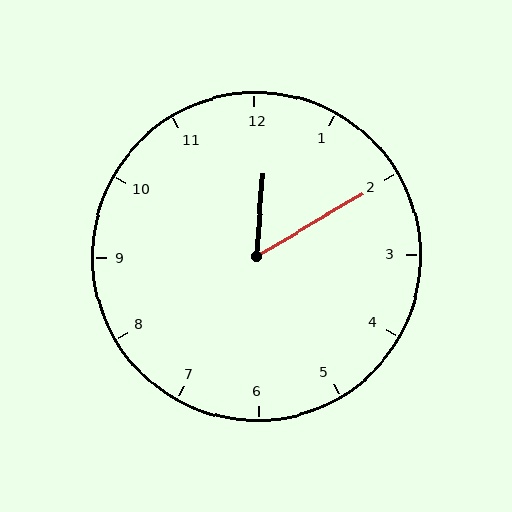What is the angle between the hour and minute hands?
Approximately 55 degrees.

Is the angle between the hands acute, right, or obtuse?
It is acute.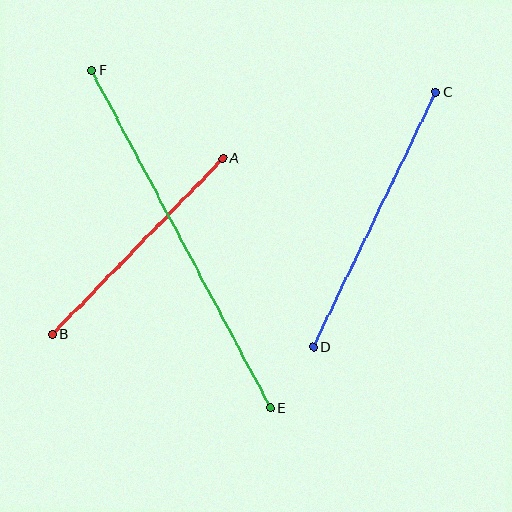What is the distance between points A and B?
The distance is approximately 245 pixels.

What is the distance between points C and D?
The distance is approximately 283 pixels.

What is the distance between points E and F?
The distance is approximately 382 pixels.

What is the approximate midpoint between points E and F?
The midpoint is at approximately (181, 239) pixels.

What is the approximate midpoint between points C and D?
The midpoint is at approximately (375, 219) pixels.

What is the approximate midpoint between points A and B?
The midpoint is at approximately (137, 246) pixels.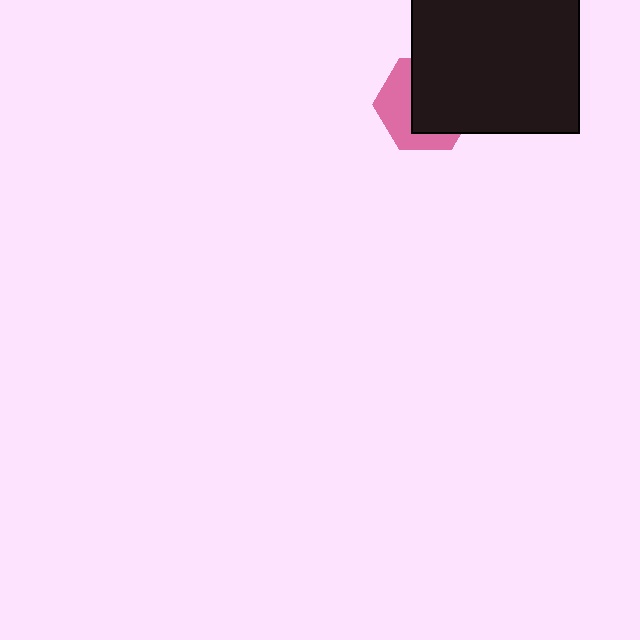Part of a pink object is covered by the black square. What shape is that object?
It is a hexagon.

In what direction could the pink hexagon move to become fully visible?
The pink hexagon could move toward the lower-left. That would shift it out from behind the black square entirely.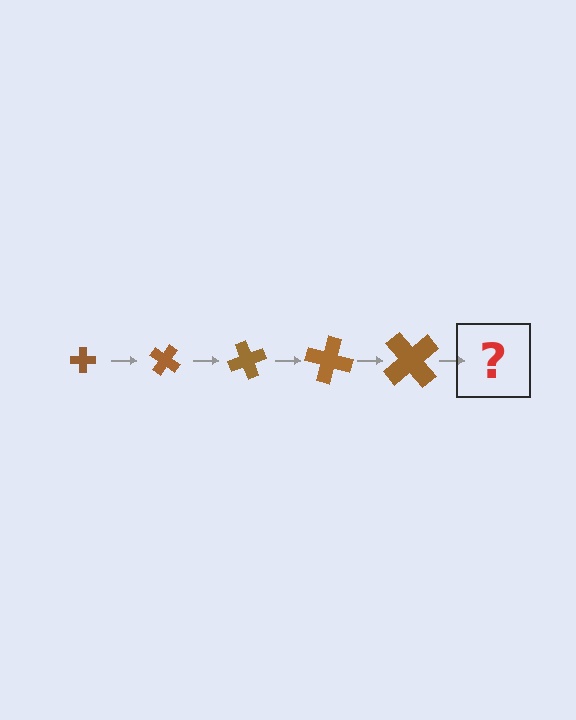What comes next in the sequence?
The next element should be a cross, larger than the previous one and rotated 175 degrees from the start.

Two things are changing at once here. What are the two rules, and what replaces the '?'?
The two rules are that the cross grows larger each step and it rotates 35 degrees each step. The '?' should be a cross, larger than the previous one and rotated 175 degrees from the start.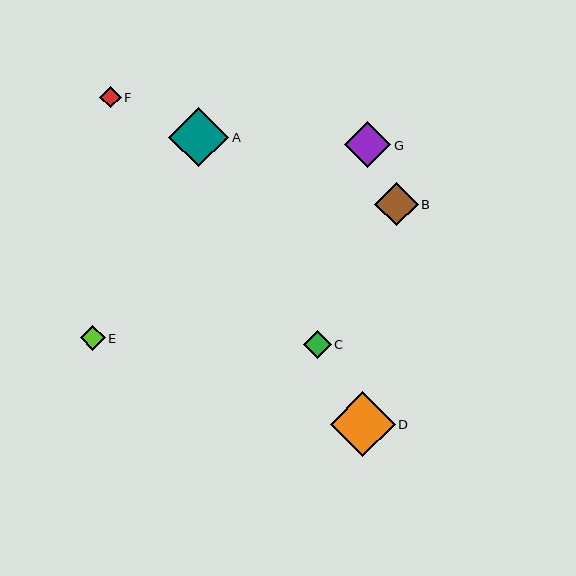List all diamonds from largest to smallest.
From largest to smallest: D, A, G, B, C, E, F.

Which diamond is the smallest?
Diamond F is the smallest with a size of approximately 22 pixels.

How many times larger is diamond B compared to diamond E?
Diamond B is approximately 1.7 times the size of diamond E.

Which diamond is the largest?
Diamond D is the largest with a size of approximately 64 pixels.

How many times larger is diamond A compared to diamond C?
Diamond A is approximately 2.1 times the size of diamond C.